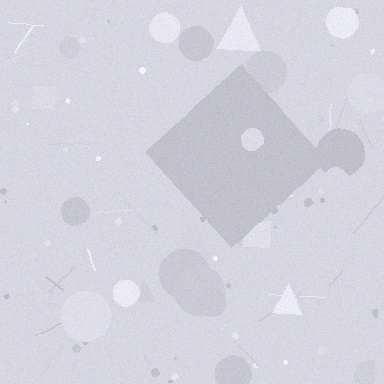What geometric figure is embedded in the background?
A diamond is embedded in the background.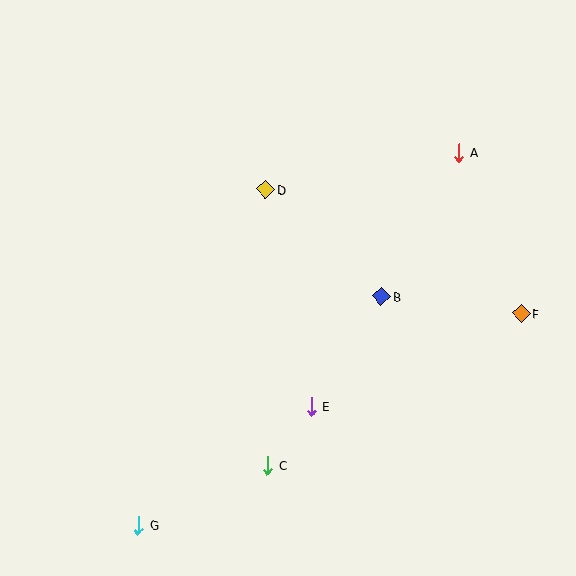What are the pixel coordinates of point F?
Point F is at (521, 314).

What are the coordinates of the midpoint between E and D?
The midpoint between E and D is at (289, 298).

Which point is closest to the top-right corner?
Point A is closest to the top-right corner.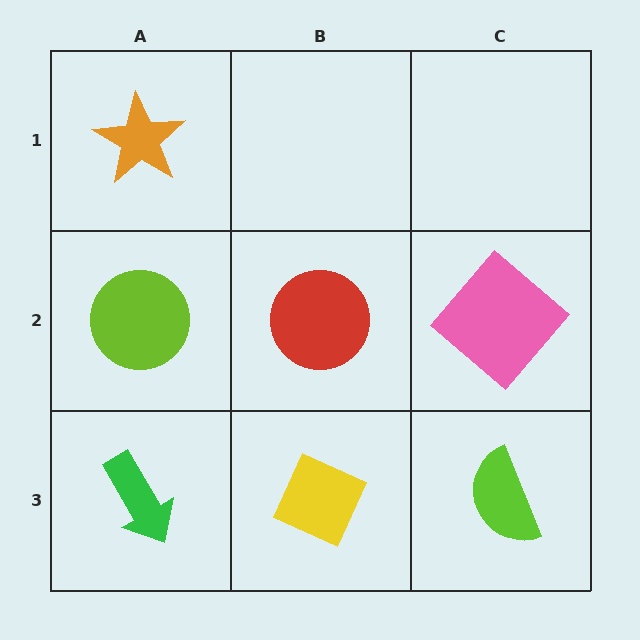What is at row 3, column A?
A green arrow.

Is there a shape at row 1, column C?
No, that cell is empty.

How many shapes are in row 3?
3 shapes.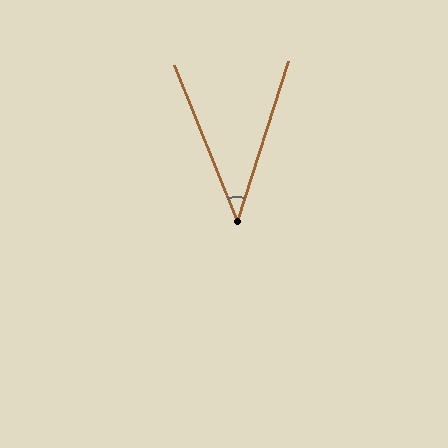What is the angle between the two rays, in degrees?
Approximately 40 degrees.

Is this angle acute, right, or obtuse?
It is acute.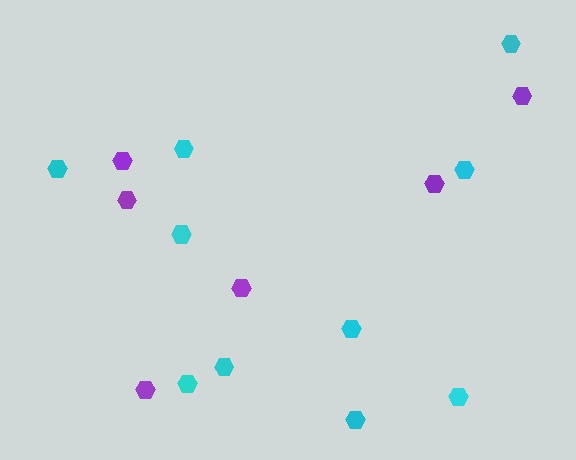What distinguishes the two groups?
There are 2 groups: one group of purple hexagons (6) and one group of cyan hexagons (10).